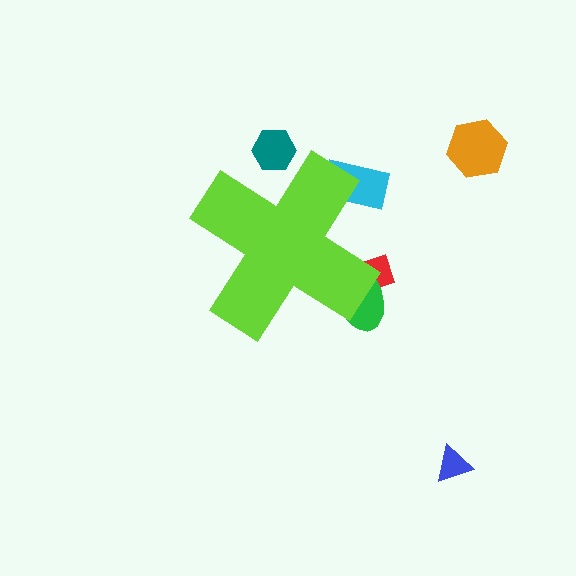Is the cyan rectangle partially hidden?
Yes, the cyan rectangle is partially hidden behind the lime cross.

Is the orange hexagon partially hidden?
No, the orange hexagon is fully visible.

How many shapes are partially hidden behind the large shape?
4 shapes are partially hidden.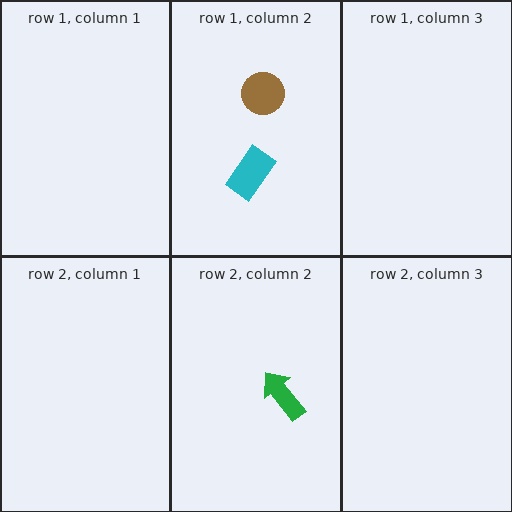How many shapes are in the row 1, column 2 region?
2.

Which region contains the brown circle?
The row 1, column 2 region.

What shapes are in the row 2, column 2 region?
The green arrow.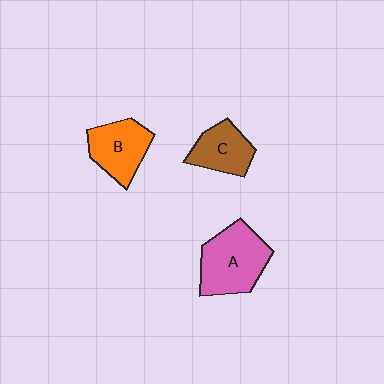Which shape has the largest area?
Shape A (pink).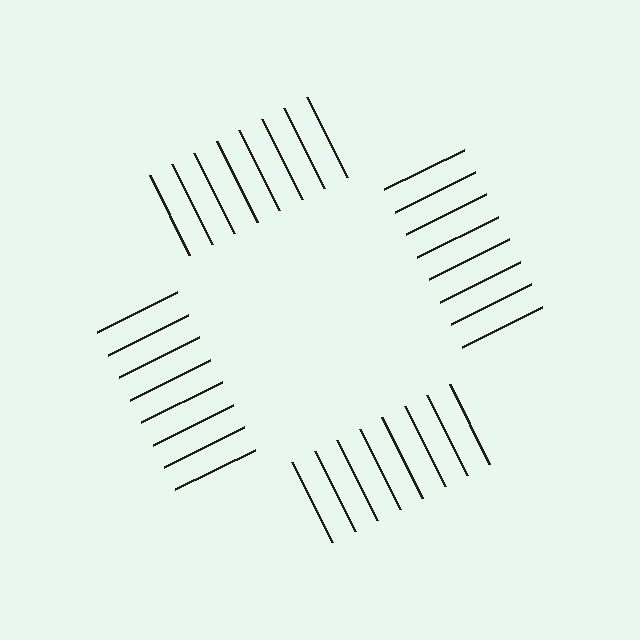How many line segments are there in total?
32 — 8 along each of the 4 edges.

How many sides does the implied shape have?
4 sides — the line-ends trace a square.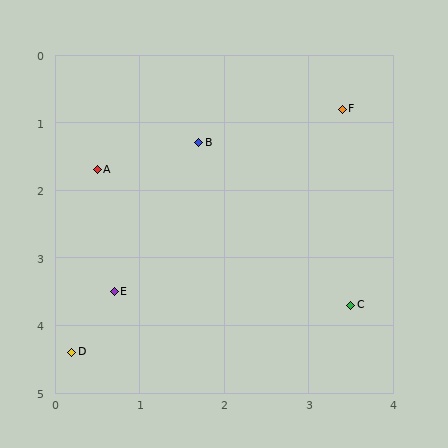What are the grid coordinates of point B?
Point B is at approximately (1.7, 1.3).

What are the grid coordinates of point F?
Point F is at approximately (3.4, 0.8).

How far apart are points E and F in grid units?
Points E and F are about 3.8 grid units apart.